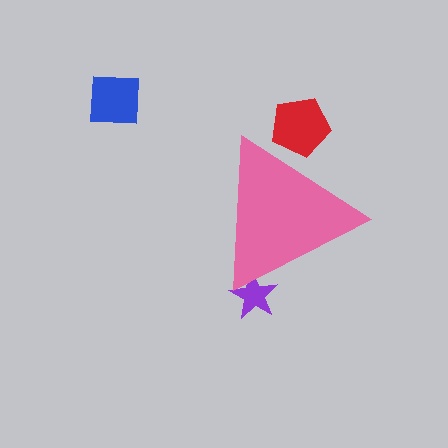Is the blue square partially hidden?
No, the blue square is fully visible.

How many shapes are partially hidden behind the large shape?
2 shapes are partially hidden.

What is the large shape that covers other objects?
A pink triangle.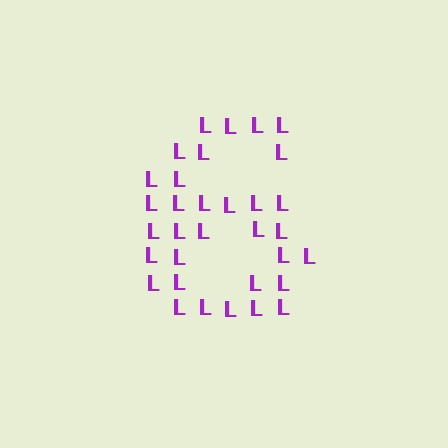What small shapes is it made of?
It is made of small letter L's.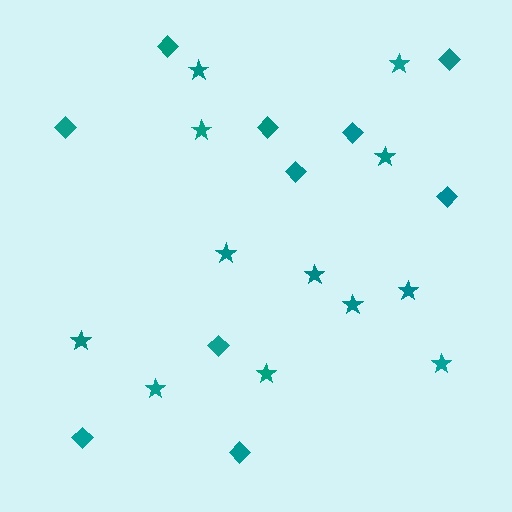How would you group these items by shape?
There are 2 groups: one group of stars (12) and one group of diamonds (10).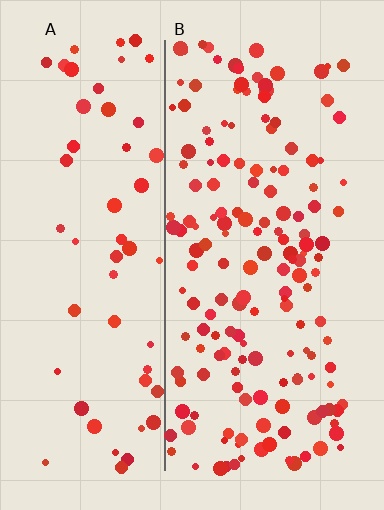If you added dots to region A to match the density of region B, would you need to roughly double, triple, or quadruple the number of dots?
Approximately triple.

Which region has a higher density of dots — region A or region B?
B (the right).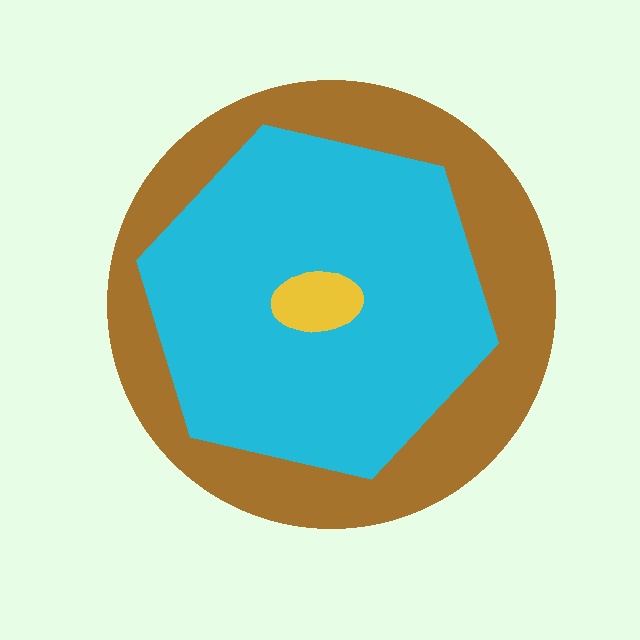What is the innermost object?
The yellow ellipse.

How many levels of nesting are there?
3.